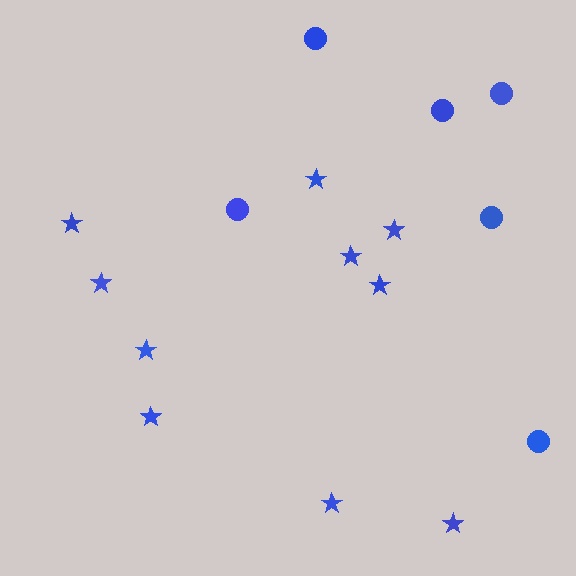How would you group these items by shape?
There are 2 groups: one group of stars (10) and one group of circles (6).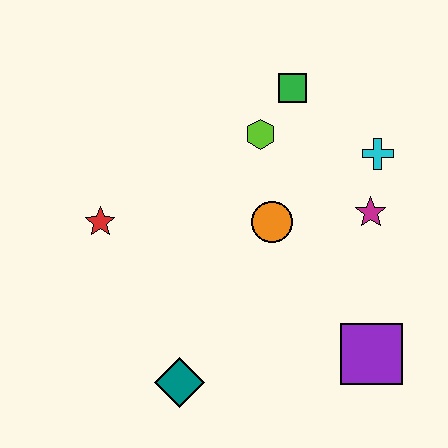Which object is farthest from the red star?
The purple square is farthest from the red star.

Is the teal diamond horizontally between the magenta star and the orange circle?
No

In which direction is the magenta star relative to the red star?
The magenta star is to the right of the red star.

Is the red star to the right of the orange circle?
No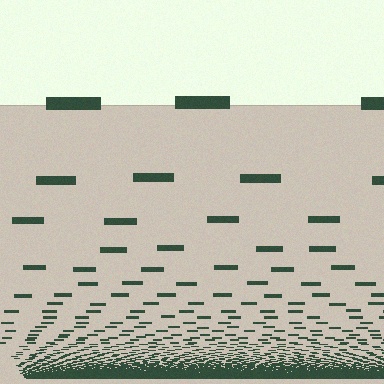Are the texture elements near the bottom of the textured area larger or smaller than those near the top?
Smaller. The gradient is inverted — elements near the bottom are smaller and denser.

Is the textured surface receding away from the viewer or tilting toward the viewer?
The surface appears to tilt toward the viewer. Texture elements get larger and sparser toward the top.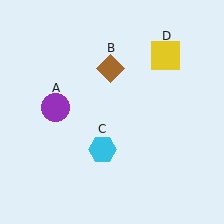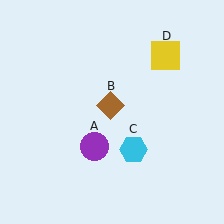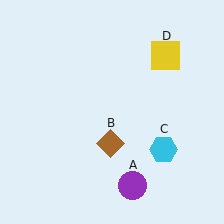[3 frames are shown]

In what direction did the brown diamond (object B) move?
The brown diamond (object B) moved down.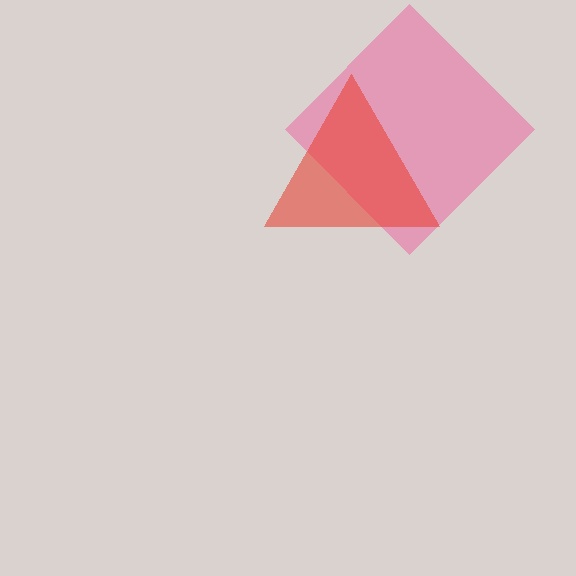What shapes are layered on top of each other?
The layered shapes are: a pink diamond, a red triangle.